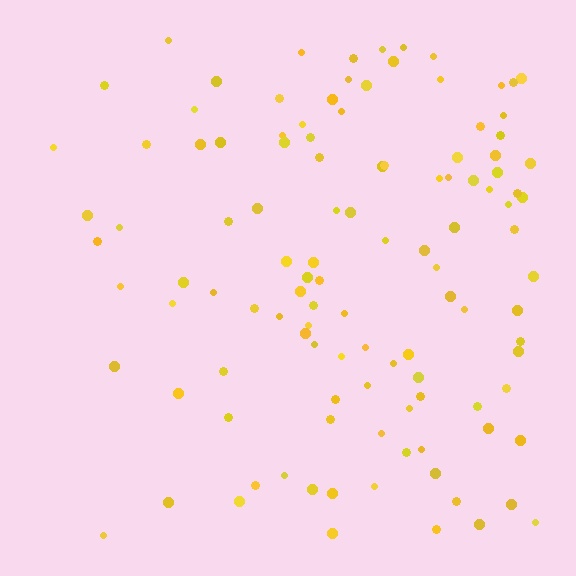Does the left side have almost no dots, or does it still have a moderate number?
Still a moderate number, just noticeably fewer than the right.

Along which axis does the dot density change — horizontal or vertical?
Horizontal.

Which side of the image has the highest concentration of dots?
The right.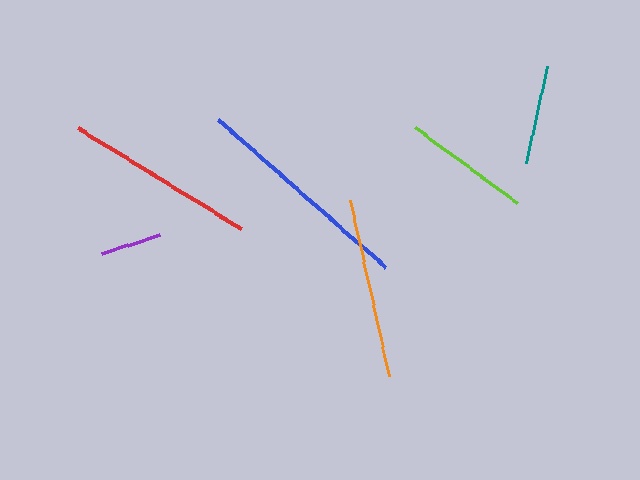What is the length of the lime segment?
The lime segment is approximately 127 pixels long.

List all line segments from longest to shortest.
From longest to shortest: blue, red, orange, lime, teal, purple.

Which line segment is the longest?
The blue line is the longest at approximately 224 pixels.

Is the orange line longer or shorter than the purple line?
The orange line is longer than the purple line.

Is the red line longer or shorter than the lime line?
The red line is longer than the lime line.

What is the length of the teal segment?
The teal segment is approximately 99 pixels long.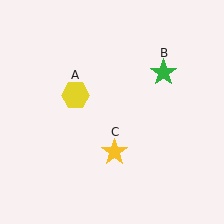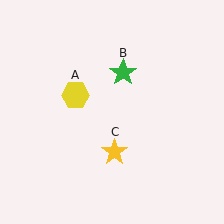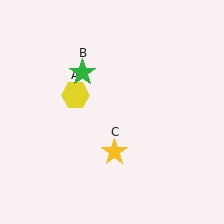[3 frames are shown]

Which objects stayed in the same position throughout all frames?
Yellow hexagon (object A) and yellow star (object C) remained stationary.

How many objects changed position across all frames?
1 object changed position: green star (object B).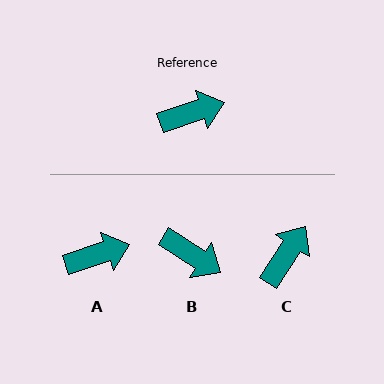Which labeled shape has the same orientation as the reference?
A.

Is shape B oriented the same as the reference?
No, it is off by about 50 degrees.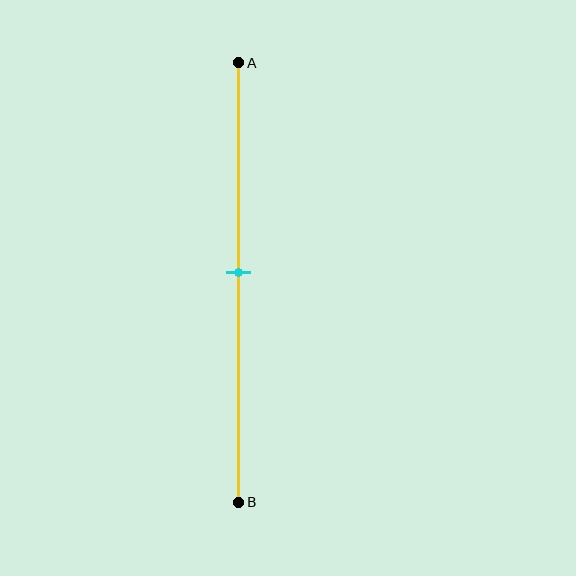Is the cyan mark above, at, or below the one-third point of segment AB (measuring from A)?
The cyan mark is below the one-third point of segment AB.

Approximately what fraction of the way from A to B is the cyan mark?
The cyan mark is approximately 50% of the way from A to B.